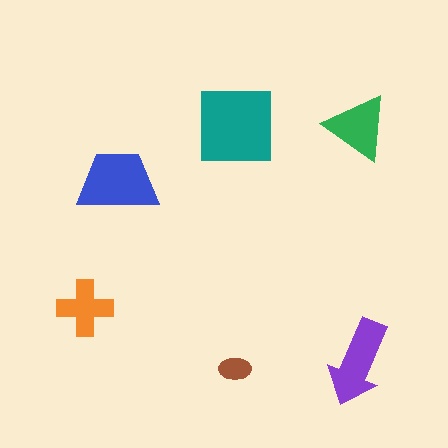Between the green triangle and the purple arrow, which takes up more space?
The purple arrow.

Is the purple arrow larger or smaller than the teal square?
Smaller.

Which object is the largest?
The teal square.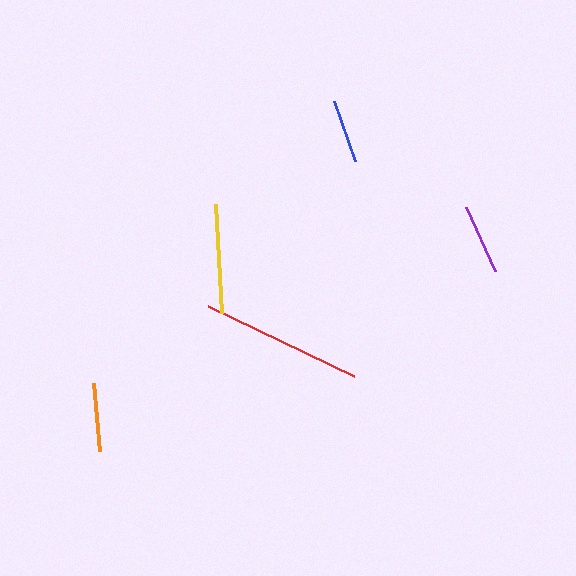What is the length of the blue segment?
The blue segment is approximately 64 pixels long.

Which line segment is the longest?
The red line is the longest at approximately 162 pixels.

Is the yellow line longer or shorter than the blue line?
The yellow line is longer than the blue line.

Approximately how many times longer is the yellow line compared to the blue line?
The yellow line is approximately 1.7 times the length of the blue line.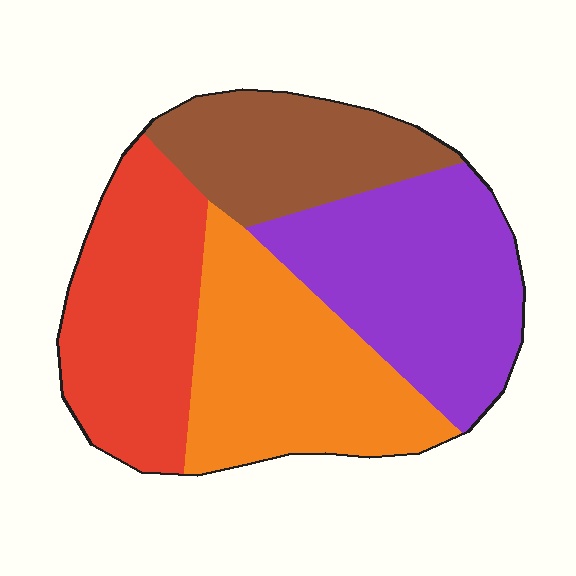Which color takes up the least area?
Brown, at roughly 20%.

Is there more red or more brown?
Red.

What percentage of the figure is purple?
Purple covers around 30% of the figure.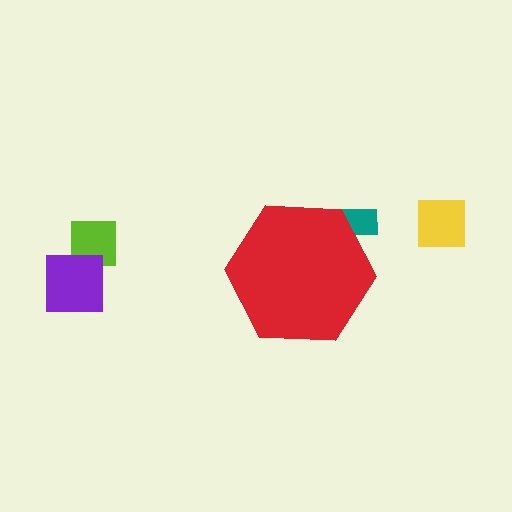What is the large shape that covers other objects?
A red hexagon.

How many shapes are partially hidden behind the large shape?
1 shape is partially hidden.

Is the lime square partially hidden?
No, the lime square is fully visible.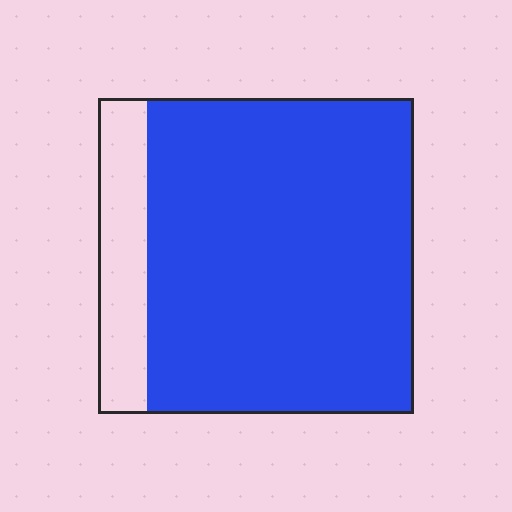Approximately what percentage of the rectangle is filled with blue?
Approximately 85%.